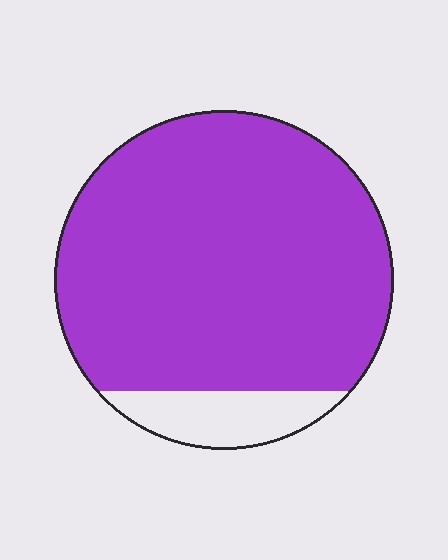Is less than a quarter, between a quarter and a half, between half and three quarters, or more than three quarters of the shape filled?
More than three quarters.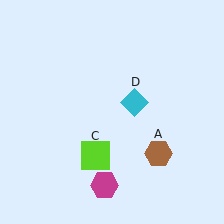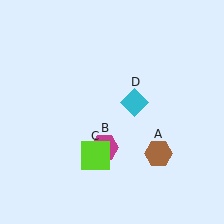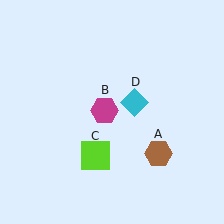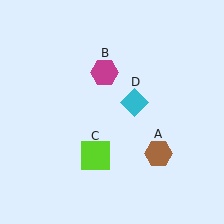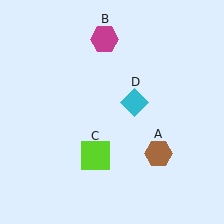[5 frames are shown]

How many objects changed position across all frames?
1 object changed position: magenta hexagon (object B).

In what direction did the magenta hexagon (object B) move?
The magenta hexagon (object B) moved up.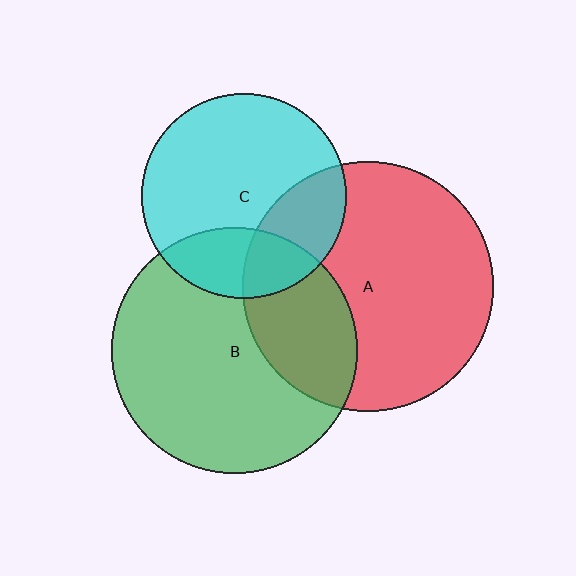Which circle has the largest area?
Circle A (red).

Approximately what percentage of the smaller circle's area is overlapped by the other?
Approximately 30%.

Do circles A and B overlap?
Yes.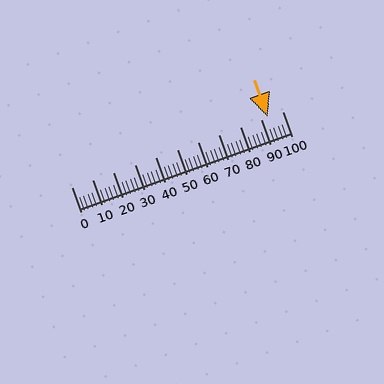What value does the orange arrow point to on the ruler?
The orange arrow points to approximately 93.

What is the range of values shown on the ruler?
The ruler shows values from 0 to 100.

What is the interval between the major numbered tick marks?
The major tick marks are spaced 10 units apart.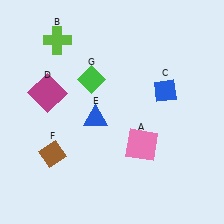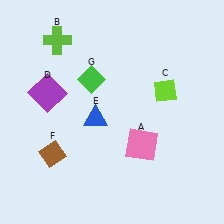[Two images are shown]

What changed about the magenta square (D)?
In Image 1, D is magenta. In Image 2, it changed to purple.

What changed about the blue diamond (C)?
In Image 1, C is blue. In Image 2, it changed to lime.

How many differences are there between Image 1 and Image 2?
There are 2 differences between the two images.